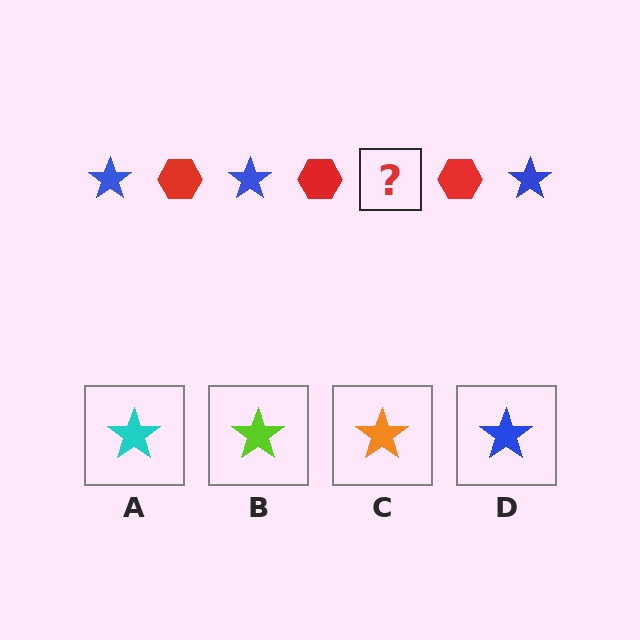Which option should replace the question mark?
Option D.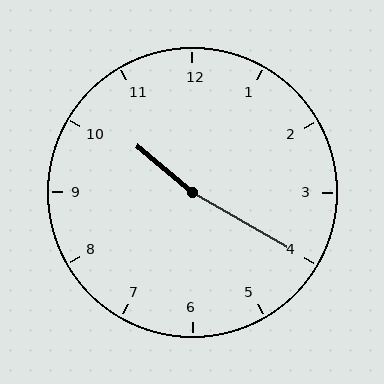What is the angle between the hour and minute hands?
Approximately 170 degrees.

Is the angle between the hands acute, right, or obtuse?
It is obtuse.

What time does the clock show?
10:20.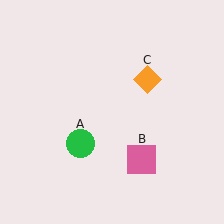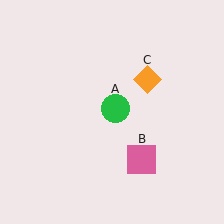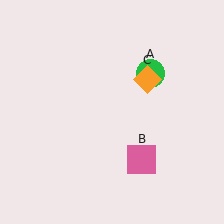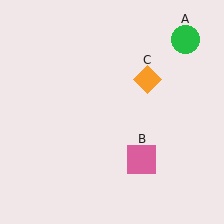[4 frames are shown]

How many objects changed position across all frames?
1 object changed position: green circle (object A).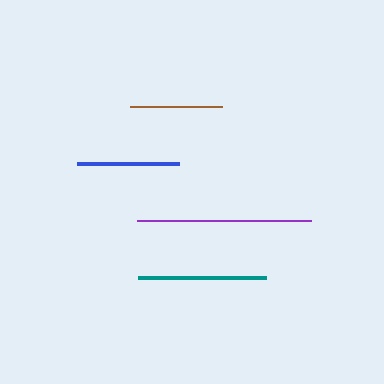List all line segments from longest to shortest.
From longest to shortest: purple, teal, blue, brown.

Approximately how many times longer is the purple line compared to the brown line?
The purple line is approximately 1.9 times the length of the brown line.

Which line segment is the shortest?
The brown line is the shortest at approximately 92 pixels.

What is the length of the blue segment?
The blue segment is approximately 101 pixels long.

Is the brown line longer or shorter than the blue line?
The blue line is longer than the brown line.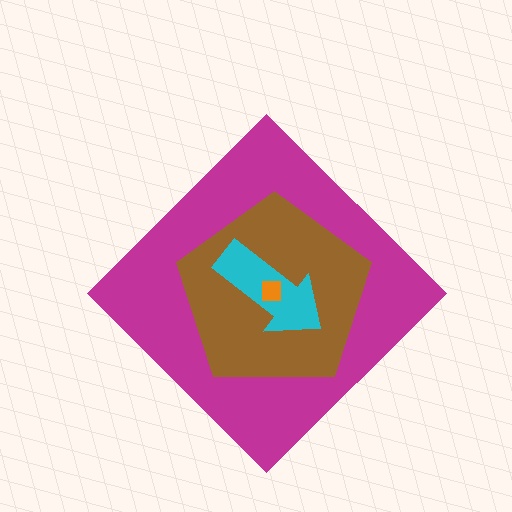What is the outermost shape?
The magenta diamond.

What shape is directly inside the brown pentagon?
The cyan arrow.